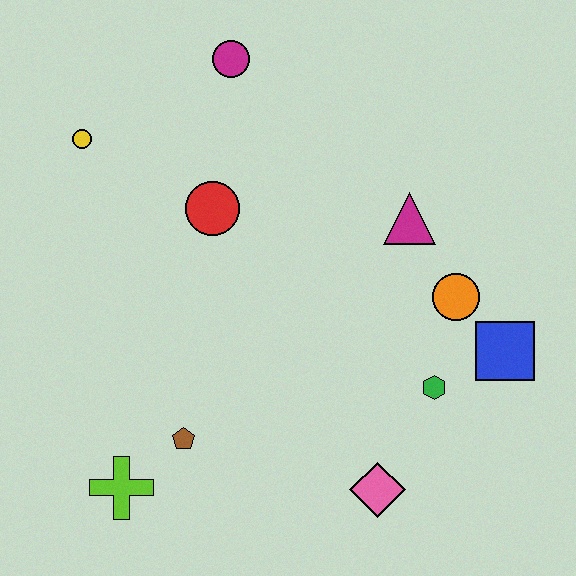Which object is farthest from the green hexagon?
The yellow circle is farthest from the green hexagon.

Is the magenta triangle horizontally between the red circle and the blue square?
Yes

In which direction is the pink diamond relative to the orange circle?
The pink diamond is below the orange circle.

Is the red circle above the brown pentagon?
Yes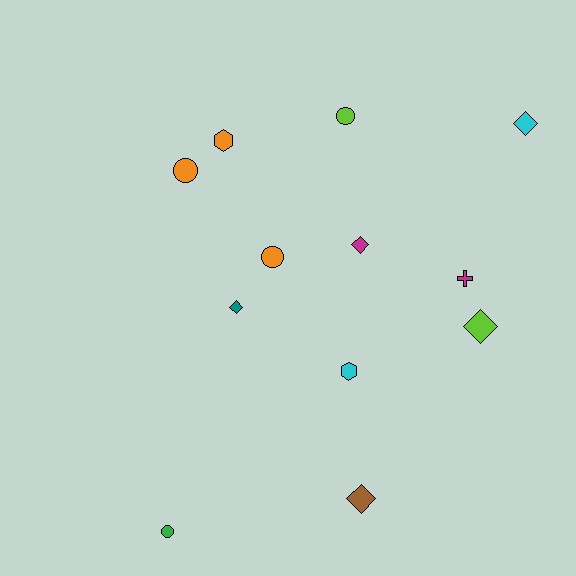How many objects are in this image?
There are 12 objects.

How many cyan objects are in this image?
There are 2 cyan objects.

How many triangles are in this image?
There are no triangles.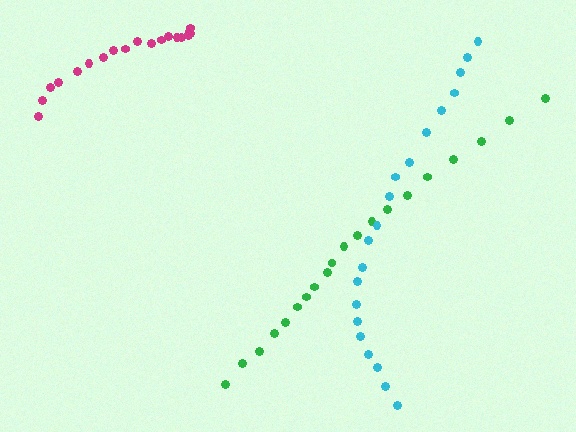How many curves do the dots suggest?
There are 3 distinct paths.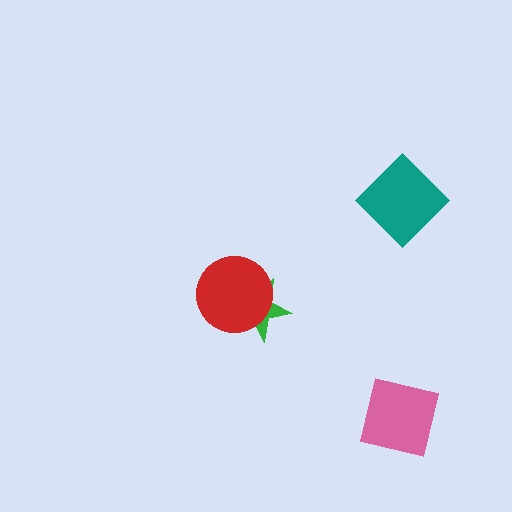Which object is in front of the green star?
The red circle is in front of the green star.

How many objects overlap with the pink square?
0 objects overlap with the pink square.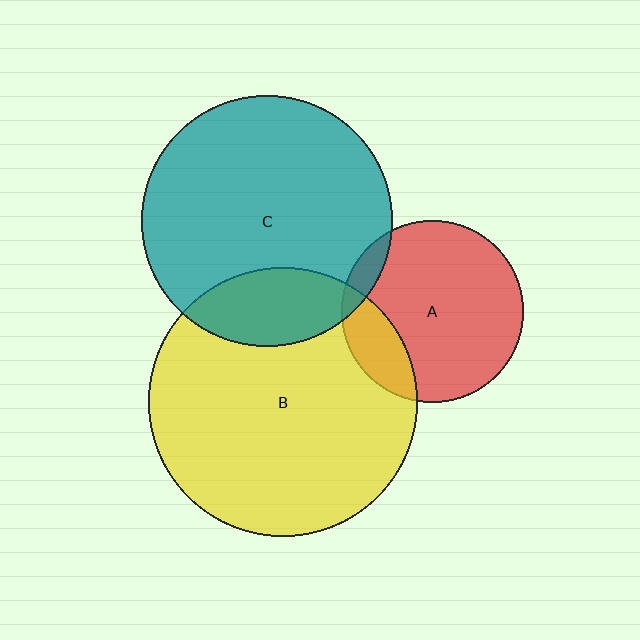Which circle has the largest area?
Circle B (yellow).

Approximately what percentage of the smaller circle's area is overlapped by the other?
Approximately 20%.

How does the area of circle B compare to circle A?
Approximately 2.2 times.